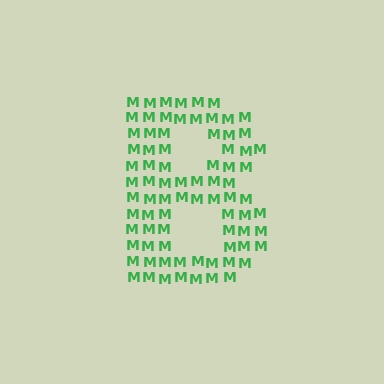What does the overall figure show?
The overall figure shows the letter B.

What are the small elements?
The small elements are letter M's.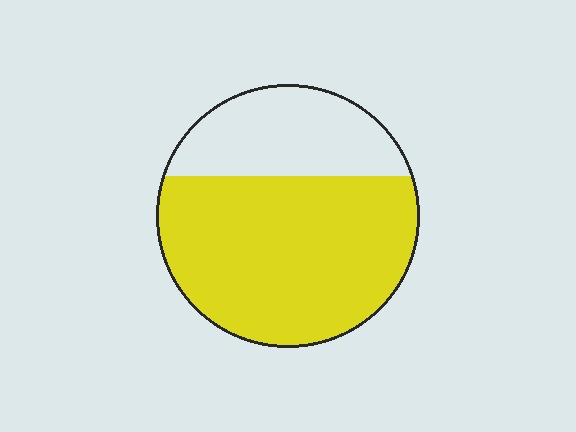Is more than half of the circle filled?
Yes.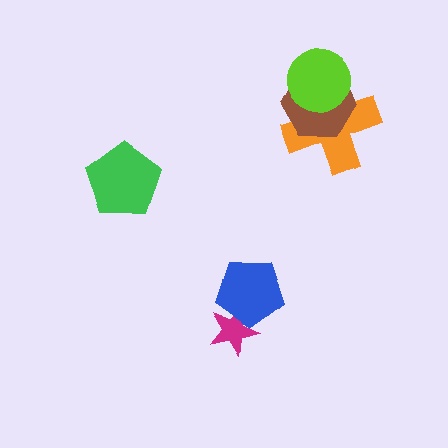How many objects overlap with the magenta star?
1 object overlaps with the magenta star.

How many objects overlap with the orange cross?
2 objects overlap with the orange cross.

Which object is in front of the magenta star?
The blue pentagon is in front of the magenta star.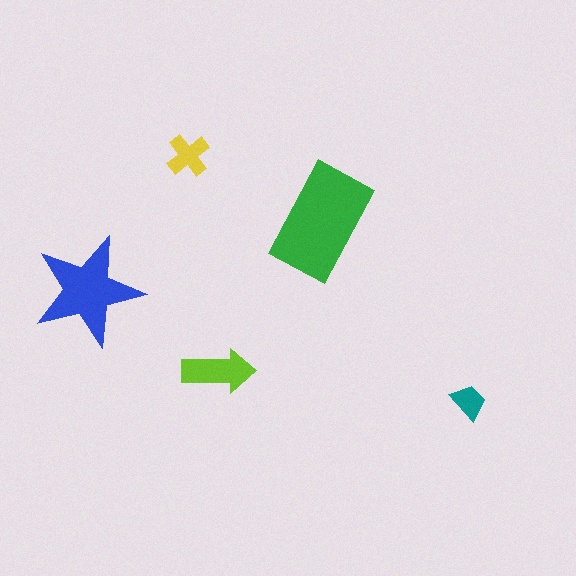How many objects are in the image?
There are 5 objects in the image.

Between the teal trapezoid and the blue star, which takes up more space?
The blue star.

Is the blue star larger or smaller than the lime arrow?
Larger.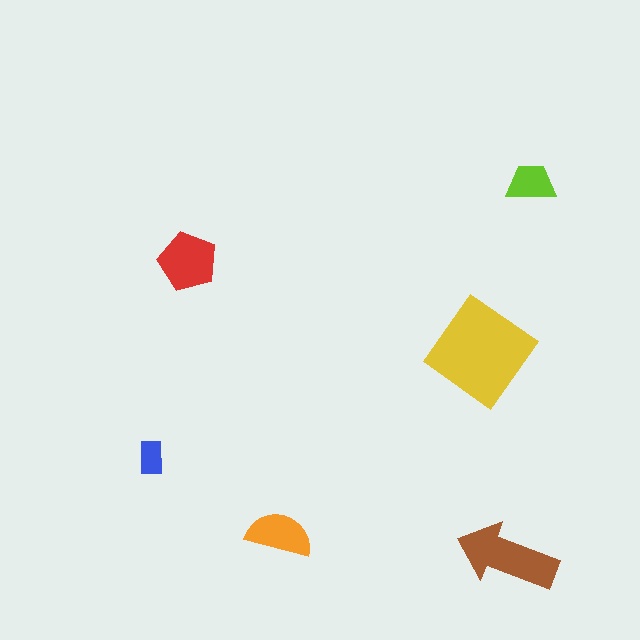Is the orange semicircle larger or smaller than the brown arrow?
Smaller.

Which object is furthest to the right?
The lime trapezoid is rightmost.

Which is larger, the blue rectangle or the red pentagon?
The red pentagon.